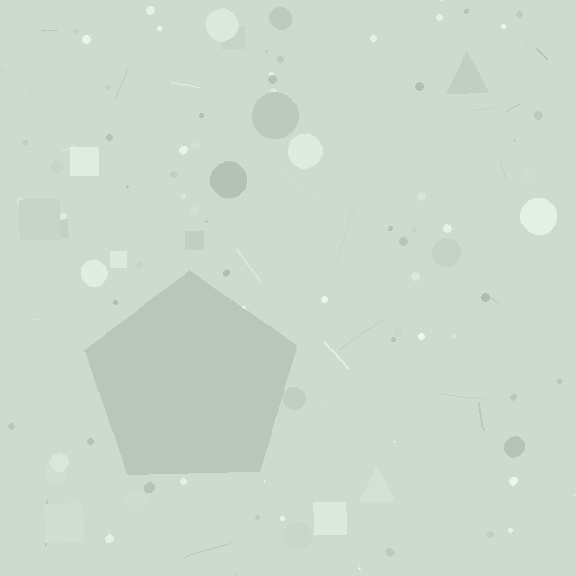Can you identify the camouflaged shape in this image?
The camouflaged shape is a pentagon.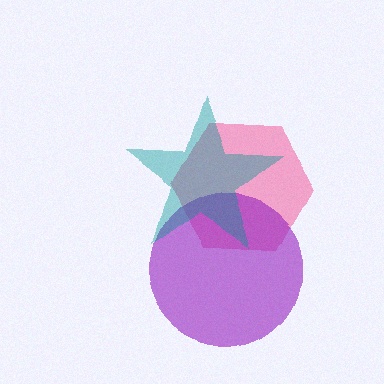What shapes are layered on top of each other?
The layered shapes are: a pink hexagon, a purple circle, a teal star.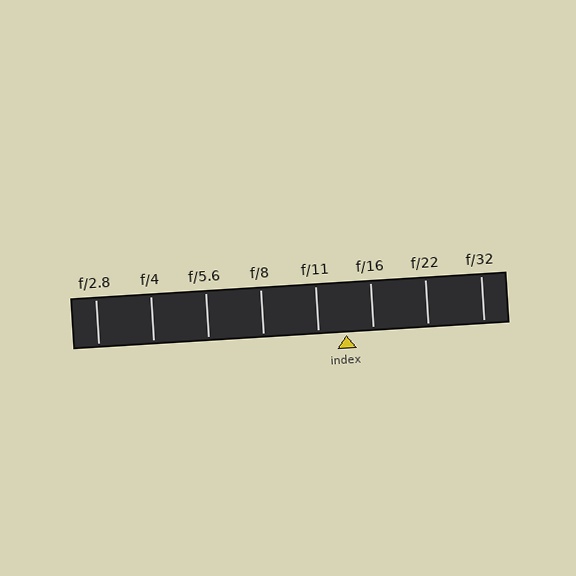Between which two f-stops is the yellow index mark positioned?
The index mark is between f/11 and f/16.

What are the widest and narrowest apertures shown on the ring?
The widest aperture shown is f/2.8 and the narrowest is f/32.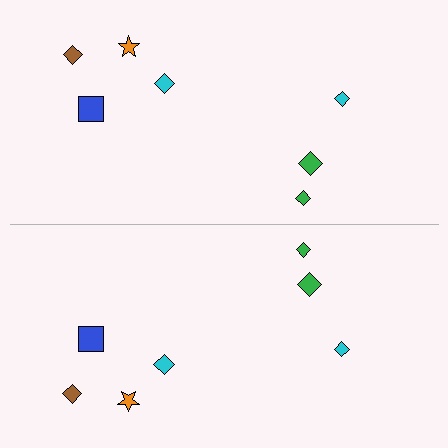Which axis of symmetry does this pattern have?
The pattern has a horizontal axis of symmetry running through the center of the image.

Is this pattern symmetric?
Yes, this pattern has bilateral (reflection) symmetry.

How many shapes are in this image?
There are 14 shapes in this image.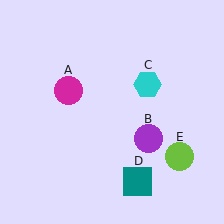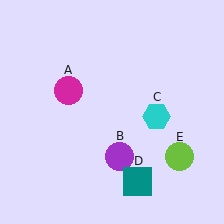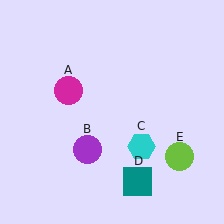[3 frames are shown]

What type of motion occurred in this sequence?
The purple circle (object B), cyan hexagon (object C) rotated clockwise around the center of the scene.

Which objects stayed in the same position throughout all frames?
Magenta circle (object A) and teal square (object D) and lime circle (object E) remained stationary.